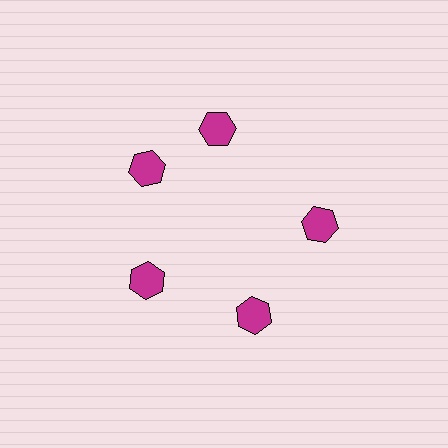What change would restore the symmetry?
The symmetry would be restored by rotating it back into even spacing with its neighbors so that all 5 hexagons sit at equal angles and equal distance from the center.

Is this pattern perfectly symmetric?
No. The 5 magenta hexagons are arranged in a ring, but one element near the 1 o'clock position is rotated out of alignment along the ring, breaking the 5-fold rotational symmetry.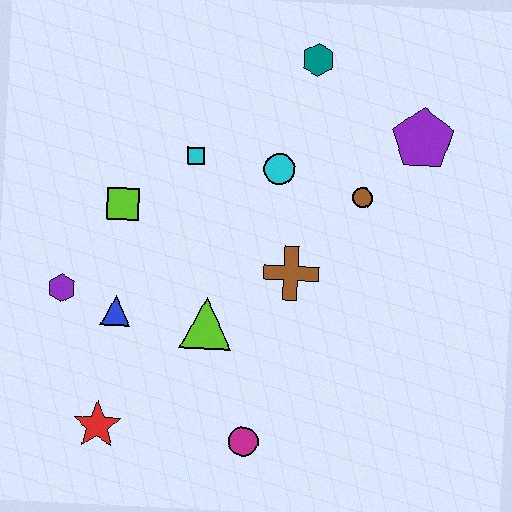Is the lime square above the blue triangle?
Yes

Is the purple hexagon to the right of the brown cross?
No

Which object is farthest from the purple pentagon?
The red star is farthest from the purple pentagon.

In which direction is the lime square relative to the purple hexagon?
The lime square is above the purple hexagon.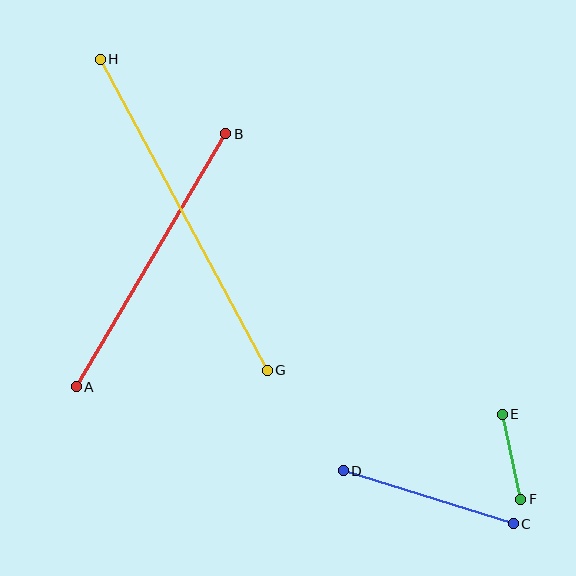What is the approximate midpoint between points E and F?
The midpoint is at approximately (511, 457) pixels.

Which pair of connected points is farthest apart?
Points G and H are farthest apart.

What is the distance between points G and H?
The distance is approximately 353 pixels.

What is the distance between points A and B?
The distance is approximately 294 pixels.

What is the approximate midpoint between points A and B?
The midpoint is at approximately (151, 260) pixels.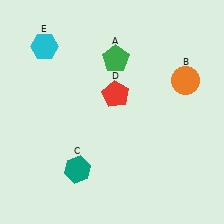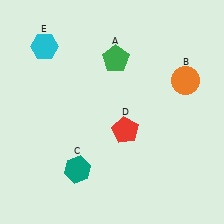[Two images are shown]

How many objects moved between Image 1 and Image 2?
1 object moved between the two images.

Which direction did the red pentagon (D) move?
The red pentagon (D) moved down.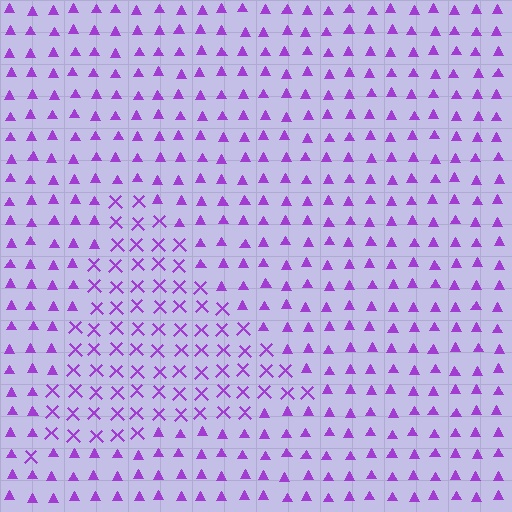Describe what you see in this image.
The image is filled with small purple elements arranged in a uniform grid. A triangle-shaped region contains X marks, while the surrounding area contains triangles. The boundary is defined purely by the change in element shape.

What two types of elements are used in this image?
The image uses X marks inside the triangle region and triangles outside it.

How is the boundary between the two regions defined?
The boundary is defined by a change in element shape: X marks inside vs. triangles outside. All elements share the same color and spacing.